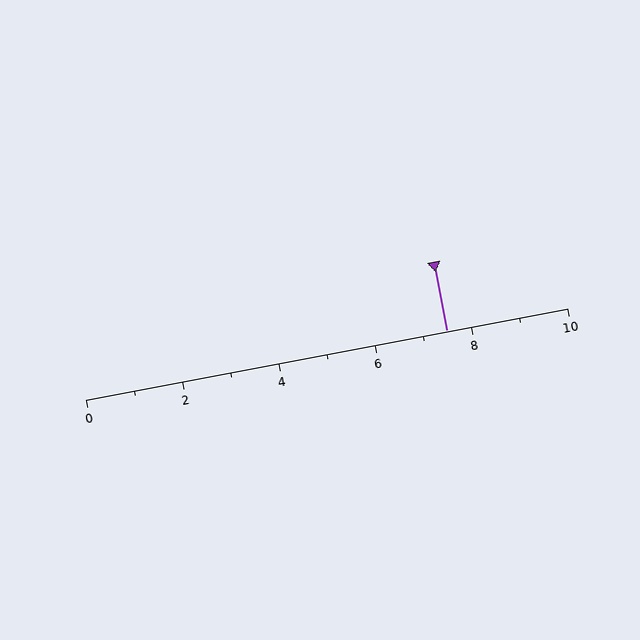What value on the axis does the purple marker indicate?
The marker indicates approximately 7.5.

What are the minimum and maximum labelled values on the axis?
The axis runs from 0 to 10.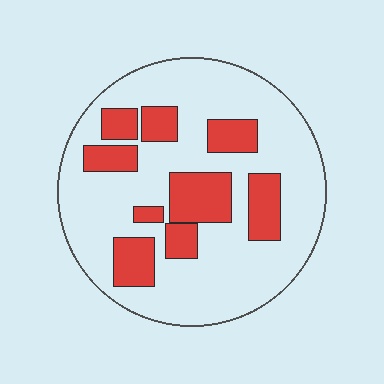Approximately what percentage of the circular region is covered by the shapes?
Approximately 25%.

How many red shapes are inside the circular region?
9.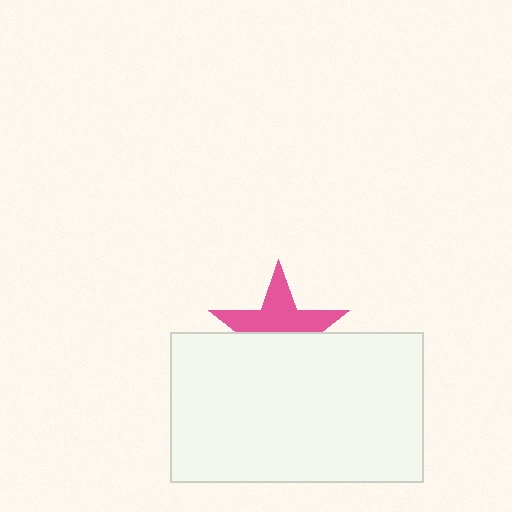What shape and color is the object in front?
The object in front is a white rectangle.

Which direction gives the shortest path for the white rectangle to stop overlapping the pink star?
Moving down gives the shortest separation.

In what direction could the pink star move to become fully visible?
The pink star could move up. That would shift it out from behind the white rectangle entirely.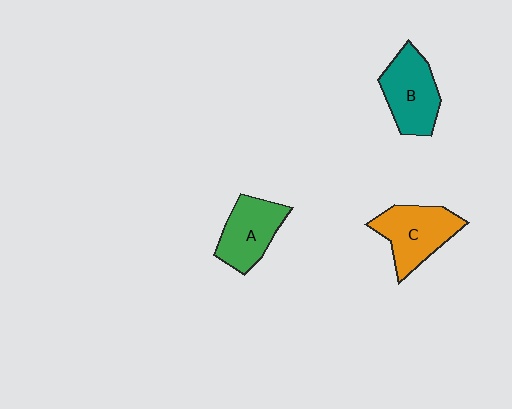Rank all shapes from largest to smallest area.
From largest to smallest: C (orange), B (teal), A (green).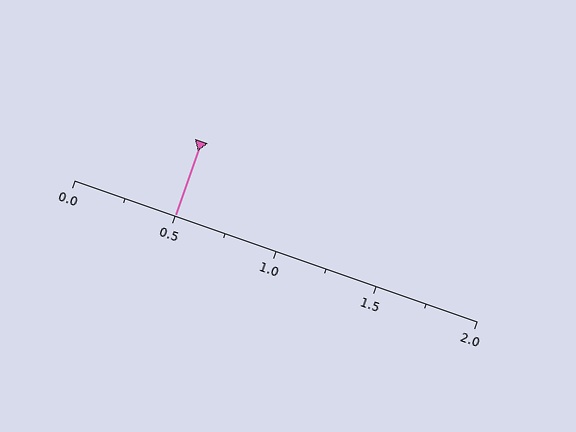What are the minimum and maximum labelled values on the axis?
The axis runs from 0.0 to 2.0.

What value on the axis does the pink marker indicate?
The marker indicates approximately 0.5.